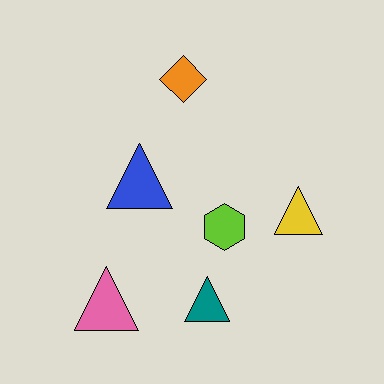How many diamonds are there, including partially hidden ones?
There is 1 diamond.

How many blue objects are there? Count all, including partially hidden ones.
There is 1 blue object.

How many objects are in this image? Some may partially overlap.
There are 6 objects.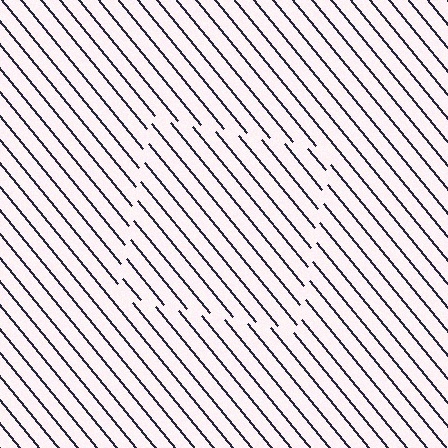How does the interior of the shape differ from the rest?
The interior of the shape contains the same grating, shifted by half a period — the contour is defined by the phase discontinuity where line-ends from the inner and outer gratings abut.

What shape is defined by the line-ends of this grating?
An illusory square. The interior of the shape contains the same grating, shifted by half a period — the contour is defined by the phase discontinuity where line-ends from the inner and outer gratings abut.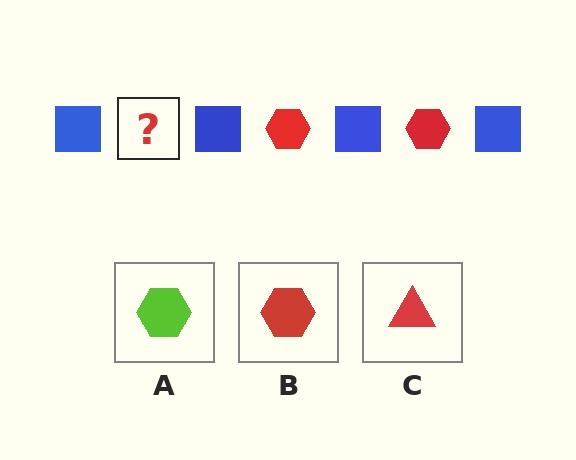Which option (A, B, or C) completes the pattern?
B.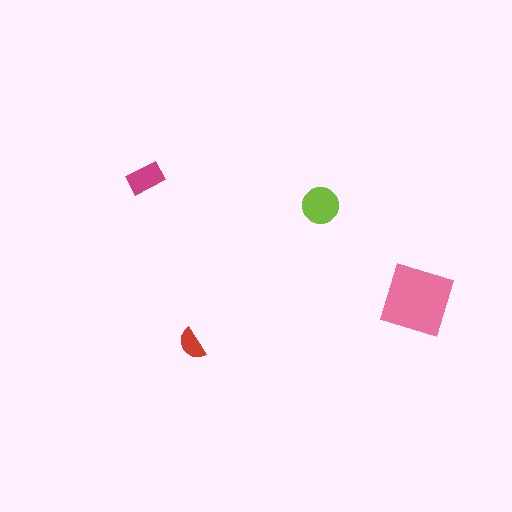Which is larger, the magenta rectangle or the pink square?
The pink square.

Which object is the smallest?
The red semicircle.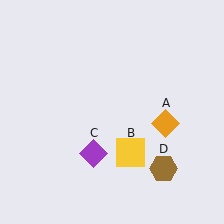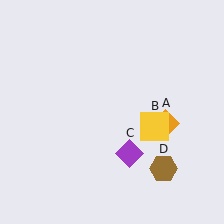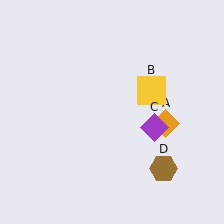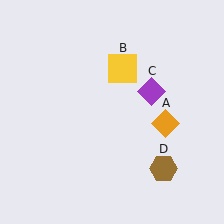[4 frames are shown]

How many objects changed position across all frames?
2 objects changed position: yellow square (object B), purple diamond (object C).